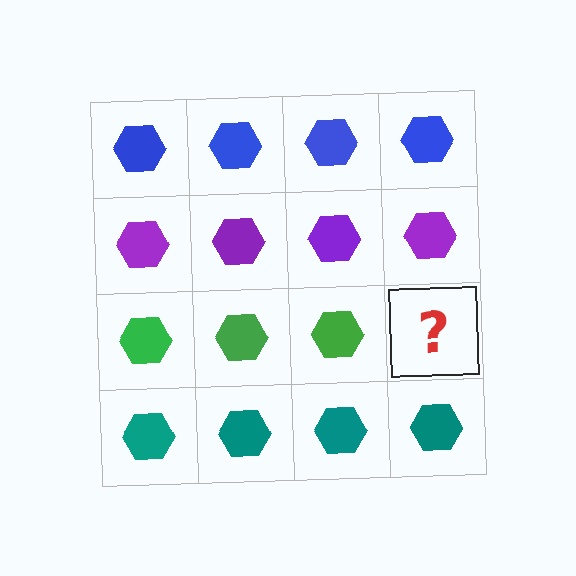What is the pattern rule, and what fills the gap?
The rule is that each row has a consistent color. The gap should be filled with a green hexagon.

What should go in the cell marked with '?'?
The missing cell should contain a green hexagon.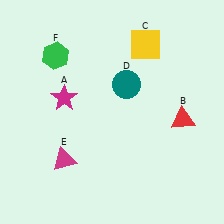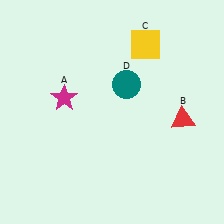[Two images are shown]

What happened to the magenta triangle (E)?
The magenta triangle (E) was removed in Image 2. It was in the bottom-left area of Image 1.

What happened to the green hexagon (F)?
The green hexagon (F) was removed in Image 2. It was in the top-left area of Image 1.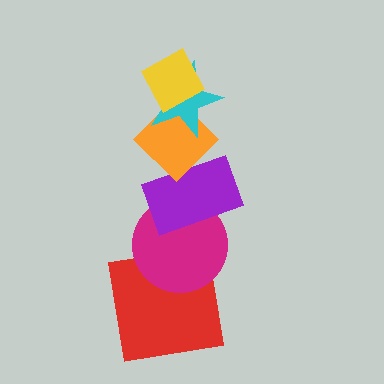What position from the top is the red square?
The red square is 6th from the top.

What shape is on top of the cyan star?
The yellow diamond is on top of the cyan star.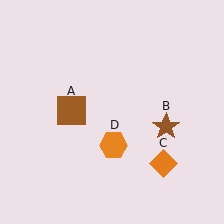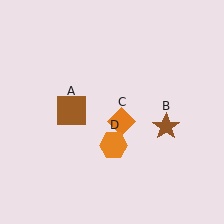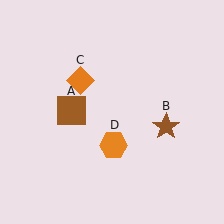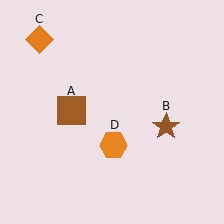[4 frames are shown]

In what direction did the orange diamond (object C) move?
The orange diamond (object C) moved up and to the left.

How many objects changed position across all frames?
1 object changed position: orange diamond (object C).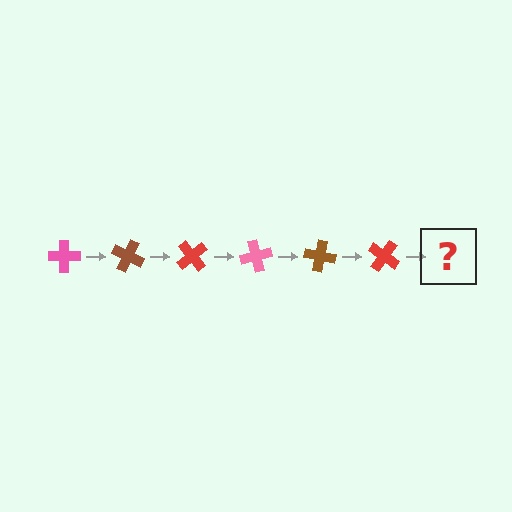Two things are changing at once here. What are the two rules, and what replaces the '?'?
The two rules are that it rotates 25 degrees each step and the color cycles through pink, brown, and red. The '?' should be a pink cross, rotated 150 degrees from the start.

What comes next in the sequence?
The next element should be a pink cross, rotated 150 degrees from the start.